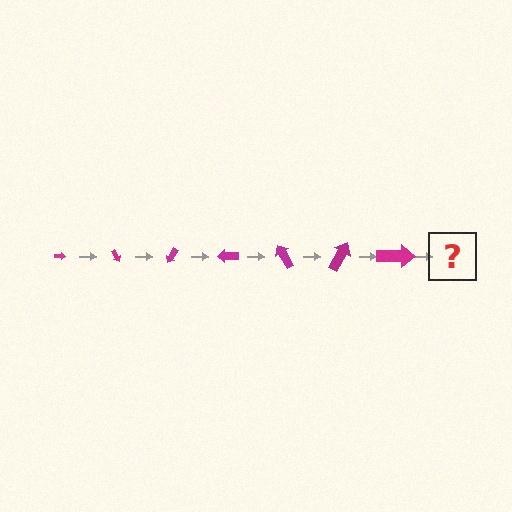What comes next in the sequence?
The next element should be an arrow, larger than the previous one and rotated 420 degrees from the start.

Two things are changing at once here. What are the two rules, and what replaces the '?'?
The two rules are that the arrow grows larger each step and it rotates 60 degrees each step. The '?' should be an arrow, larger than the previous one and rotated 420 degrees from the start.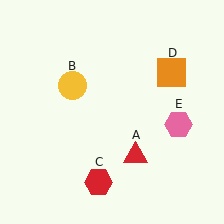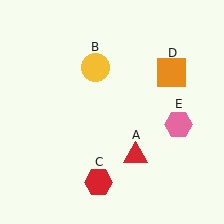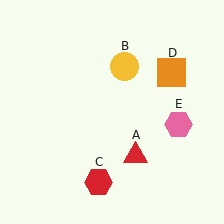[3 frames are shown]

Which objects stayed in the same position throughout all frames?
Red triangle (object A) and red hexagon (object C) and orange square (object D) and pink hexagon (object E) remained stationary.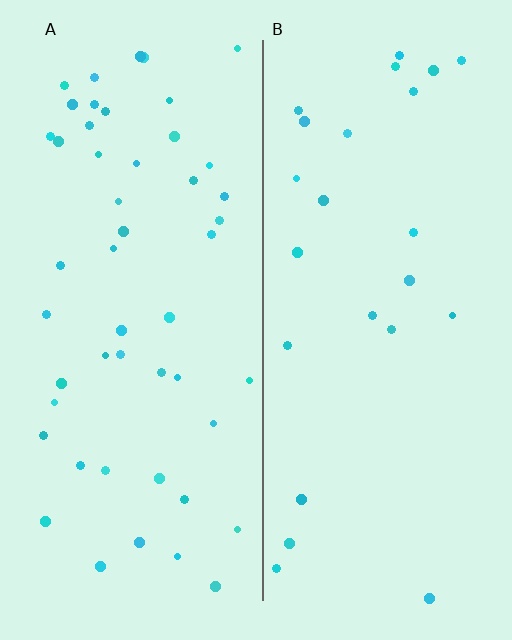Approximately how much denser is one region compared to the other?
Approximately 2.1× — region A over region B.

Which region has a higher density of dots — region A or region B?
A (the left).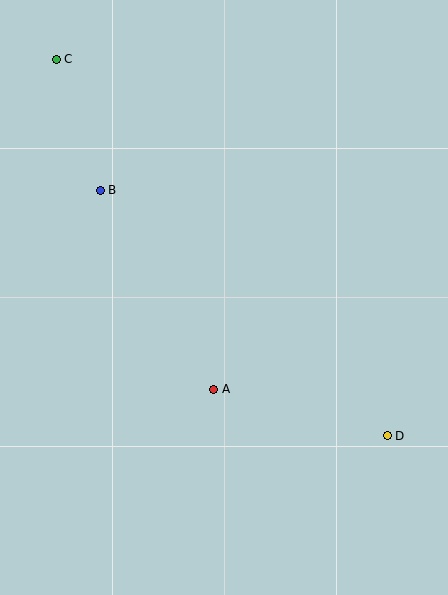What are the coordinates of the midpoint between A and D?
The midpoint between A and D is at (300, 412).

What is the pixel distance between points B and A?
The distance between B and A is 229 pixels.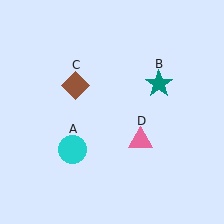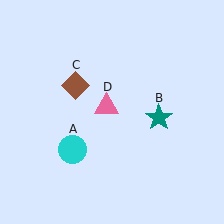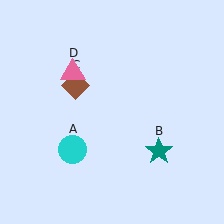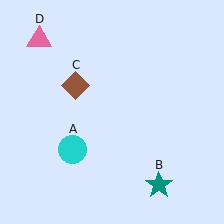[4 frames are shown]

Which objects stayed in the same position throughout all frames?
Cyan circle (object A) and brown diamond (object C) remained stationary.